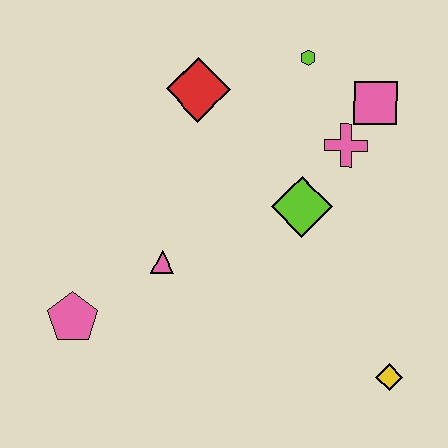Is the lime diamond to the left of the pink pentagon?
No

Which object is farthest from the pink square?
The pink pentagon is farthest from the pink square.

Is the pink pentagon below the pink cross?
Yes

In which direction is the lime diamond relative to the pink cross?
The lime diamond is below the pink cross.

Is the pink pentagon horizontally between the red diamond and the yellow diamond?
No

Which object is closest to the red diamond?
The lime hexagon is closest to the red diamond.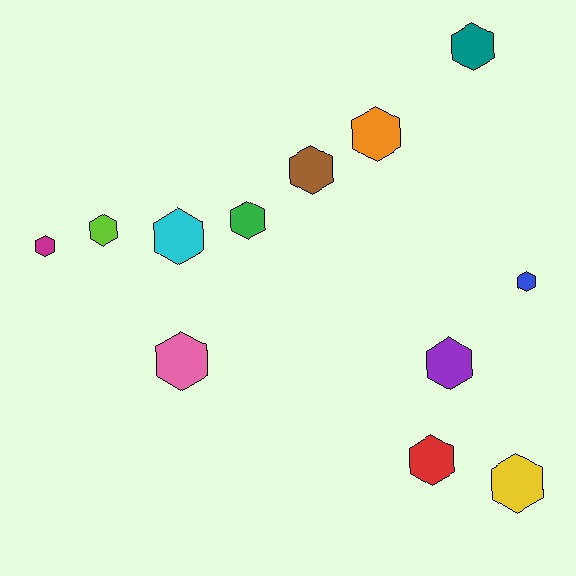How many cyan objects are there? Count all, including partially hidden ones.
There is 1 cyan object.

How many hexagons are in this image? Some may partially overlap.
There are 12 hexagons.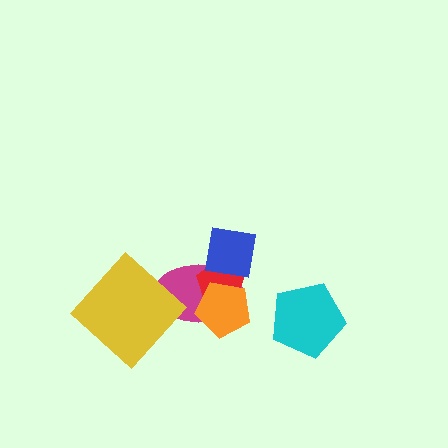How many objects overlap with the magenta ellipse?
4 objects overlap with the magenta ellipse.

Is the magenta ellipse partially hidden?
Yes, it is partially covered by another shape.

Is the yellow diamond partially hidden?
No, no other shape covers it.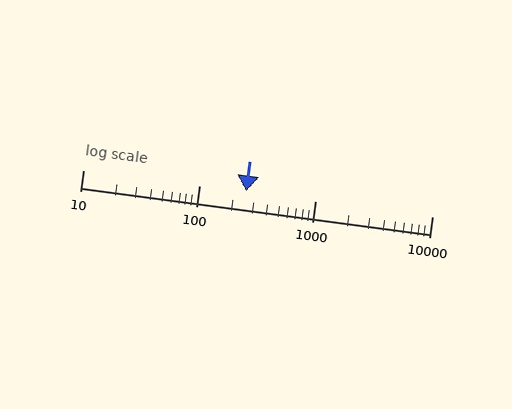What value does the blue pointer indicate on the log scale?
The pointer indicates approximately 250.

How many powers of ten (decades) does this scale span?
The scale spans 3 decades, from 10 to 10000.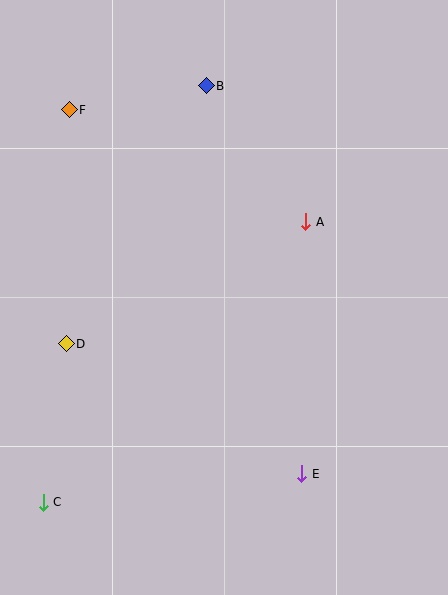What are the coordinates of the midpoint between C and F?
The midpoint between C and F is at (56, 306).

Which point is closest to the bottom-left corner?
Point C is closest to the bottom-left corner.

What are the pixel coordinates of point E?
Point E is at (302, 474).